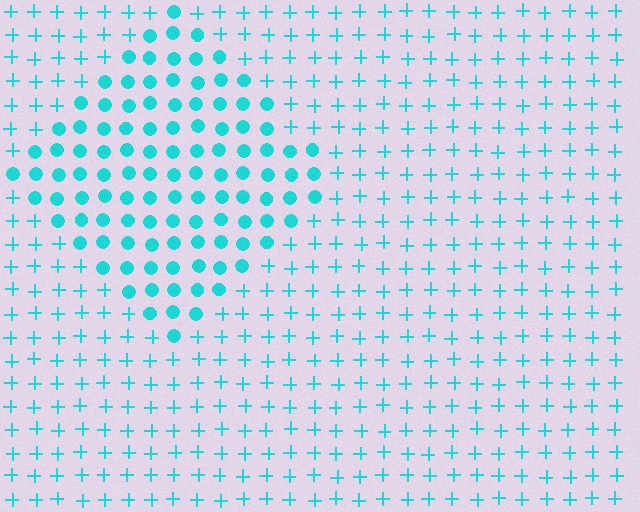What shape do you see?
I see a diamond.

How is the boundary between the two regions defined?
The boundary is defined by a change in element shape: circles inside vs. plus signs outside. All elements share the same color and spacing.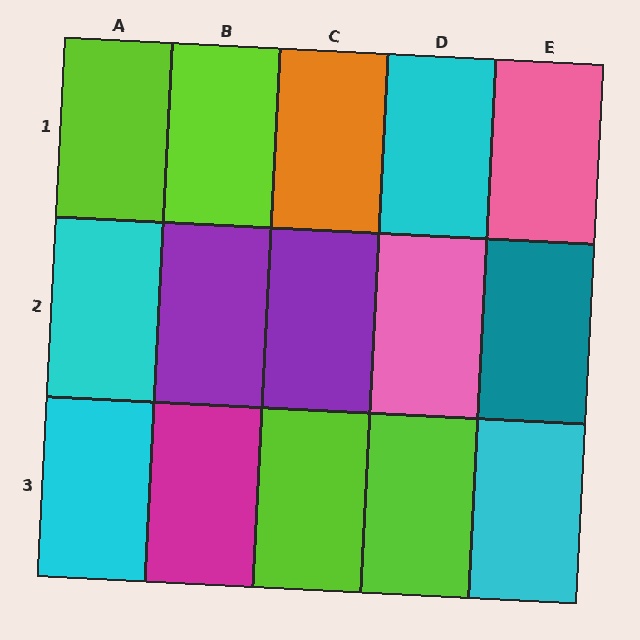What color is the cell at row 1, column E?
Pink.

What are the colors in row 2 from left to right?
Cyan, purple, purple, pink, teal.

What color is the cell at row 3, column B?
Magenta.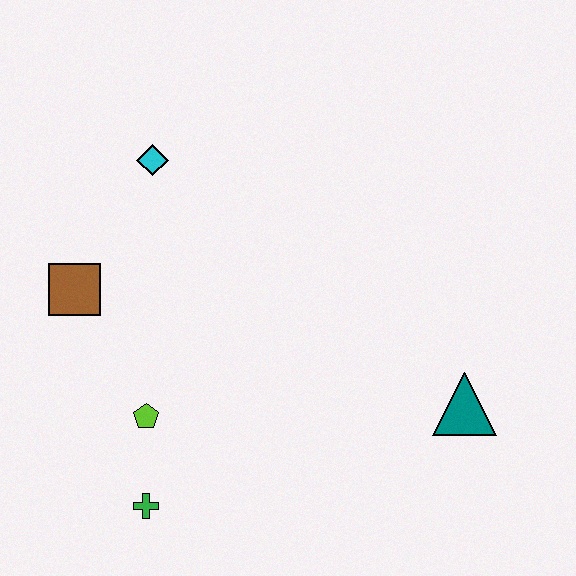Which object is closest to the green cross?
The lime pentagon is closest to the green cross.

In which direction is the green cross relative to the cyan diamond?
The green cross is below the cyan diamond.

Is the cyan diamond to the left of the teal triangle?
Yes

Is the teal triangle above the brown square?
No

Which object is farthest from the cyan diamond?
The teal triangle is farthest from the cyan diamond.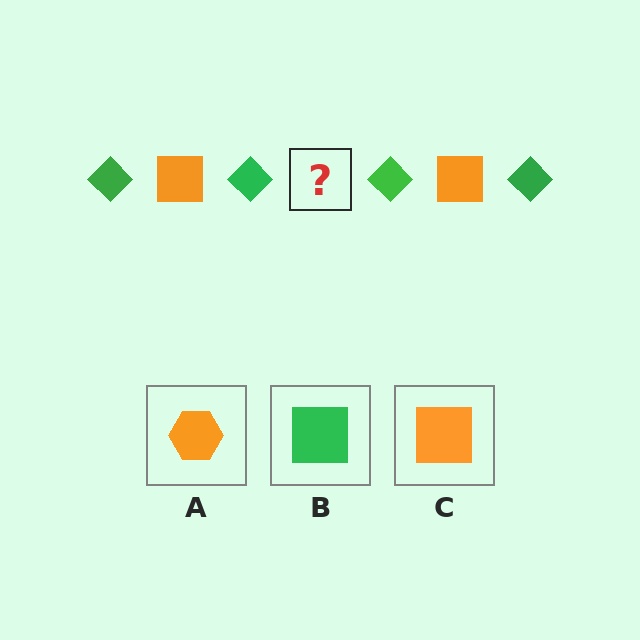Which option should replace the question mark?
Option C.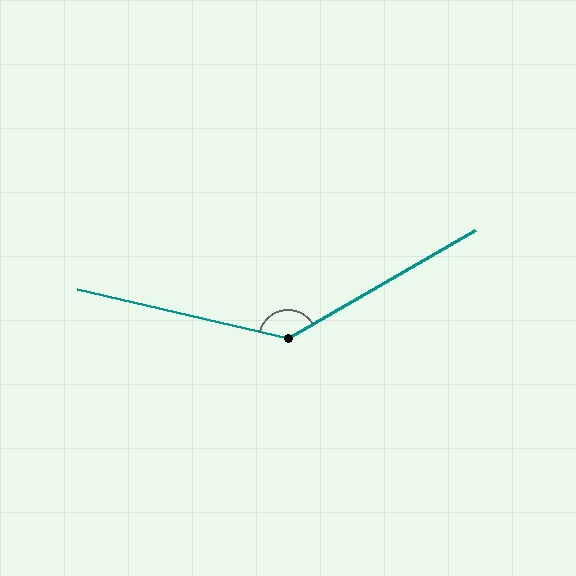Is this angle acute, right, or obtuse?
It is obtuse.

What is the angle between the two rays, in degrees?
Approximately 137 degrees.